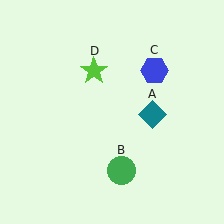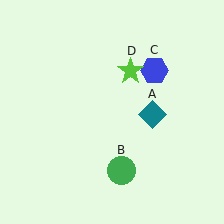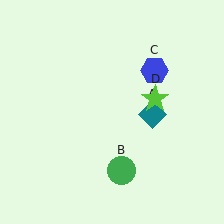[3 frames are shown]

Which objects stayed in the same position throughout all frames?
Teal diamond (object A) and green circle (object B) and blue hexagon (object C) remained stationary.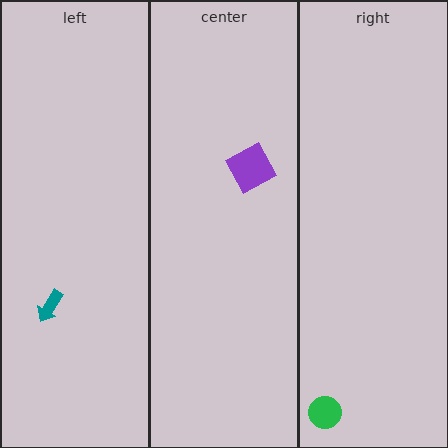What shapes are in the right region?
The green circle.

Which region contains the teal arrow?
The left region.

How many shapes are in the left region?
1.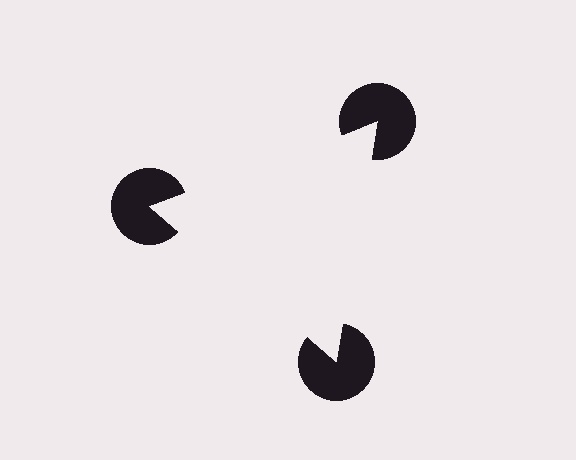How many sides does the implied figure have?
3 sides.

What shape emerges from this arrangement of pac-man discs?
An illusory triangle — its edges are inferred from the aligned wedge cuts in the pac-man discs, not physically drawn.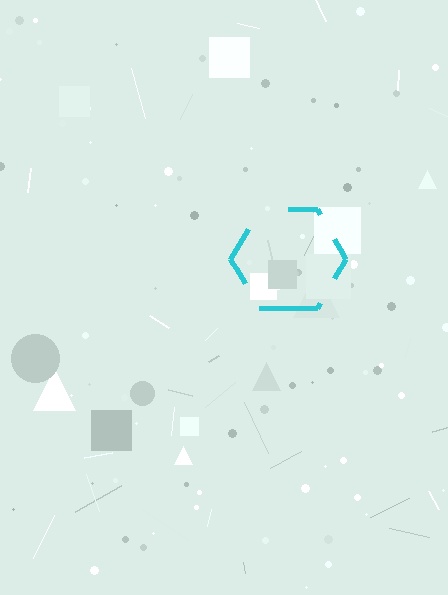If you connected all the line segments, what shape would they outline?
They would outline a hexagon.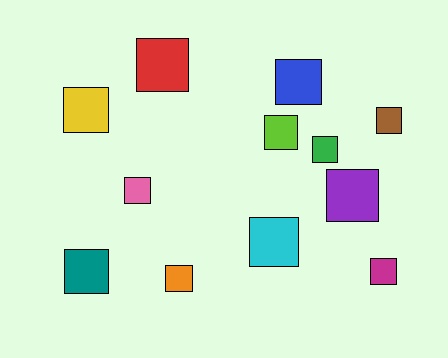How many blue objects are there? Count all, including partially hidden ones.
There is 1 blue object.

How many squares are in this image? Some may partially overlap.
There are 12 squares.